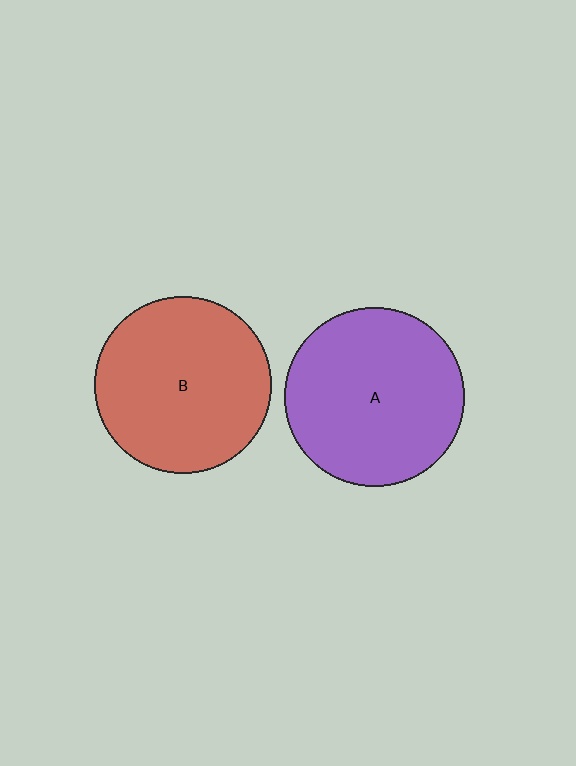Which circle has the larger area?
Circle A (purple).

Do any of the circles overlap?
No, none of the circles overlap.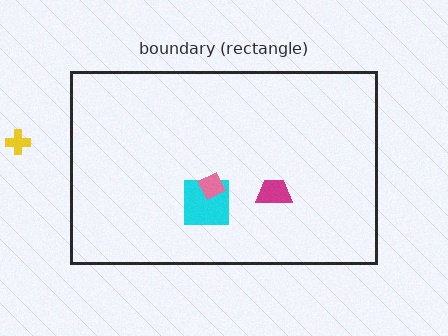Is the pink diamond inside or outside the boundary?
Inside.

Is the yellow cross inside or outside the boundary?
Outside.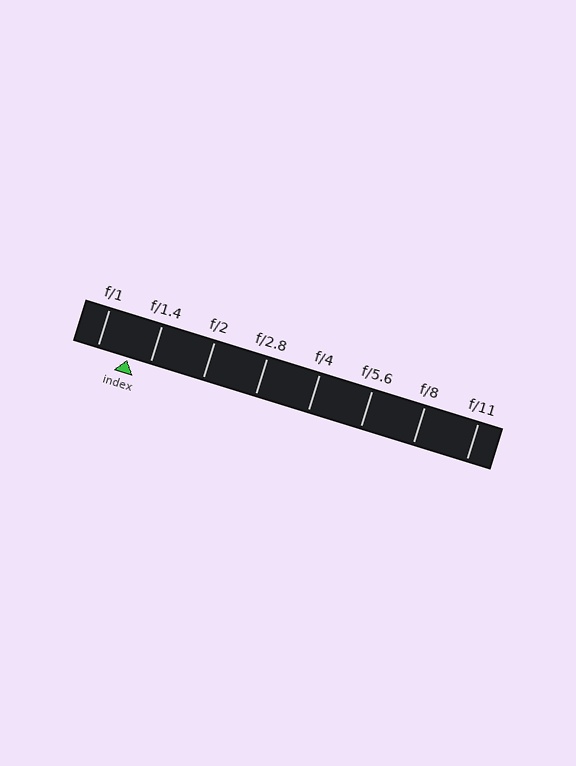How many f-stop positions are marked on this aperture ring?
There are 8 f-stop positions marked.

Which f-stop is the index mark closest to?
The index mark is closest to f/1.4.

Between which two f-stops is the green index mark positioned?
The index mark is between f/1 and f/1.4.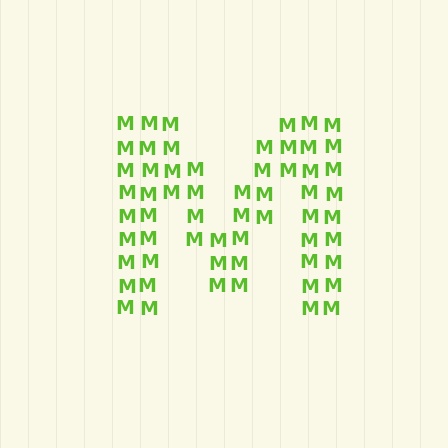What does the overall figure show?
The overall figure shows the letter M.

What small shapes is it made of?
It is made of small letter M's.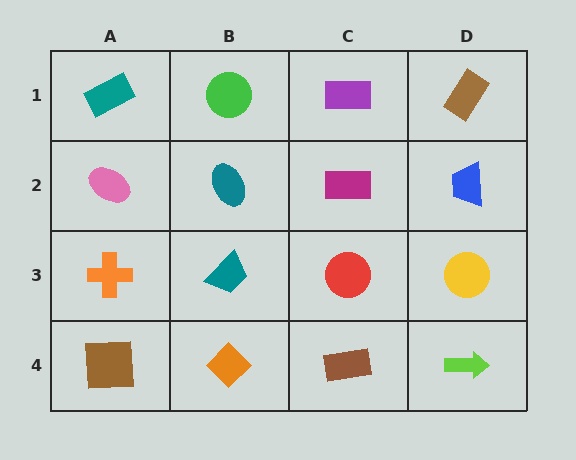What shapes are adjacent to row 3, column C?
A magenta rectangle (row 2, column C), a brown rectangle (row 4, column C), a teal trapezoid (row 3, column B), a yellow circle (row 3, column D).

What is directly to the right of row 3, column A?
A teal trapezoid.